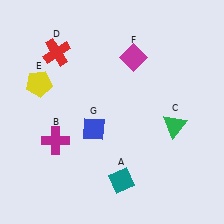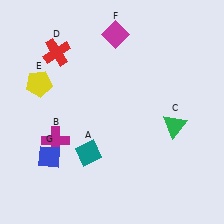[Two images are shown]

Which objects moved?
The objects that moved are: the teal diamond (A), the magenta diamond (F), the blue diamond (G).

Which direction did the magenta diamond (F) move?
The magenta diamond (F) moved up.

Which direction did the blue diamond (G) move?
The blue diamond (G) moved left.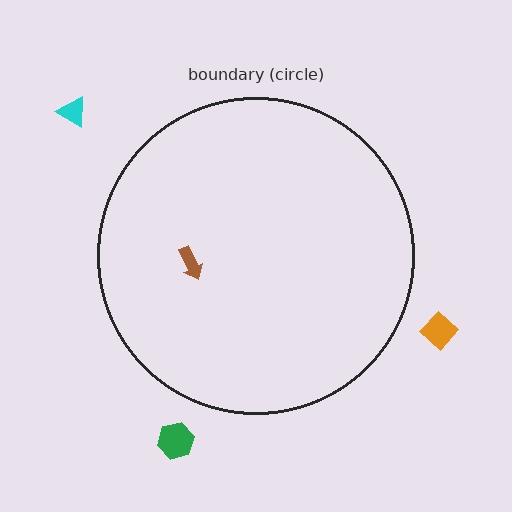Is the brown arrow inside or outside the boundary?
Inside.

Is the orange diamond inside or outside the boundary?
Outside.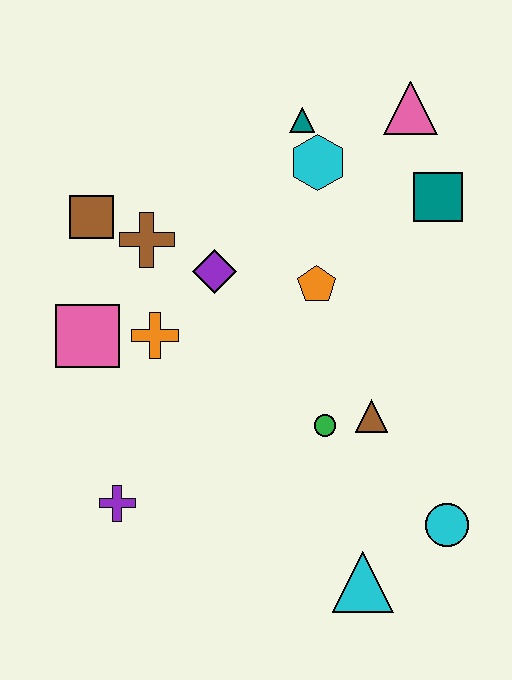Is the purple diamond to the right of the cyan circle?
No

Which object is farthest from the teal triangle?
The cyan triangle is farthest from the teal triangle.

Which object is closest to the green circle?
The brown triangle is closest to the green circle.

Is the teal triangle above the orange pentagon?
Yes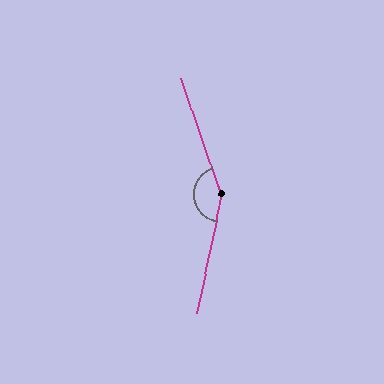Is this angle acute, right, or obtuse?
It is obtuse.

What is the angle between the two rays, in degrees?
Approximately 149 degrees.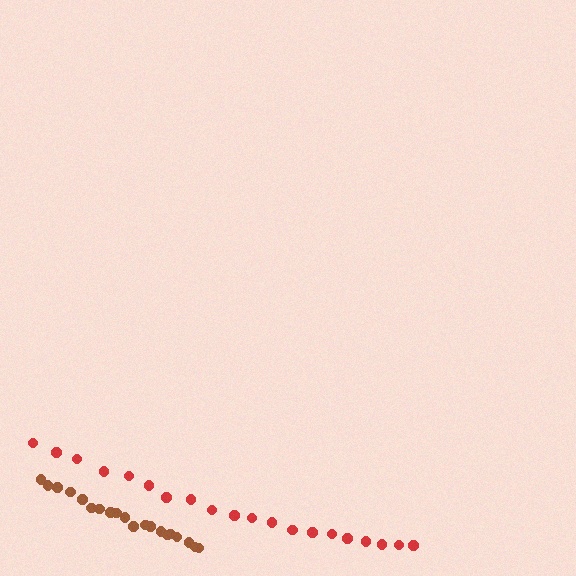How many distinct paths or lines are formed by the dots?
There are 2 distinct paths.